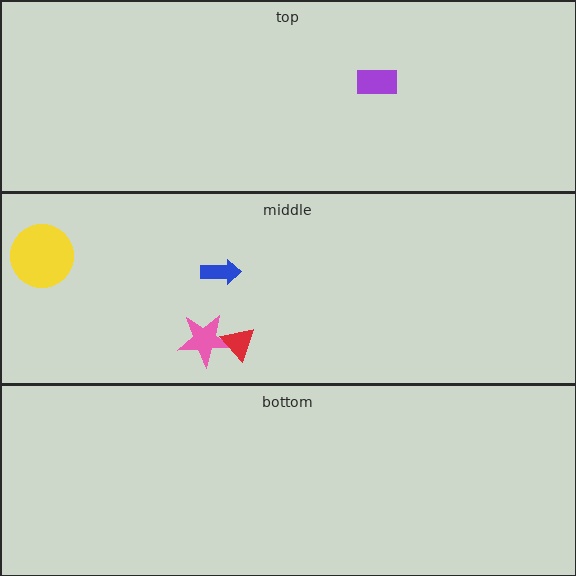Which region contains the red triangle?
The middle region.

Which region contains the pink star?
The middle region.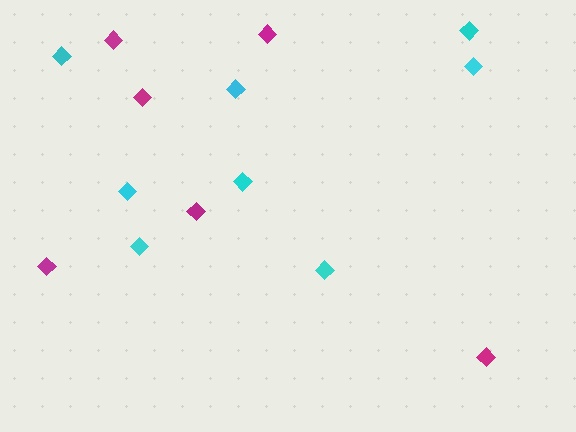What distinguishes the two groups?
There are 2 groups: one group of cyan diamonds (8) and one group of magenta diamonds (6).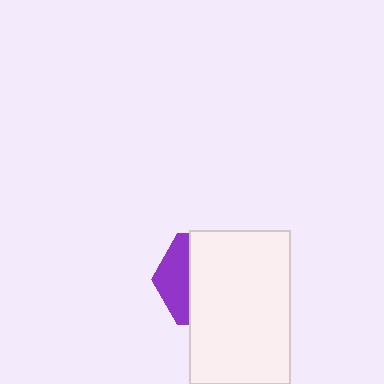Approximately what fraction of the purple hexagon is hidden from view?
Roughly 68% of the purple hexagon is hidden behind the white rectangle.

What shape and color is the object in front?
The object in front is a white rectangle.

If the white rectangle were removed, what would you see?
You would see the complete purple hexagon.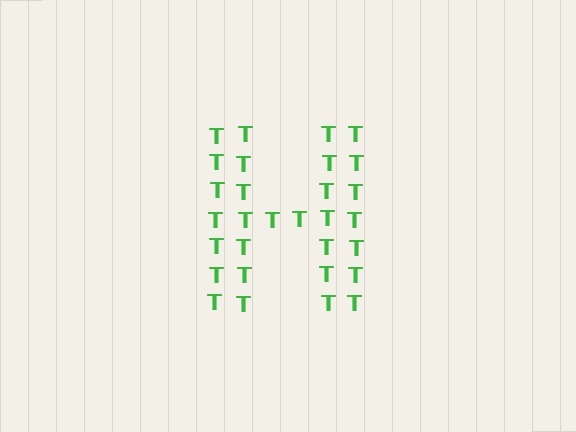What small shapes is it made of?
It is made of small letter T's.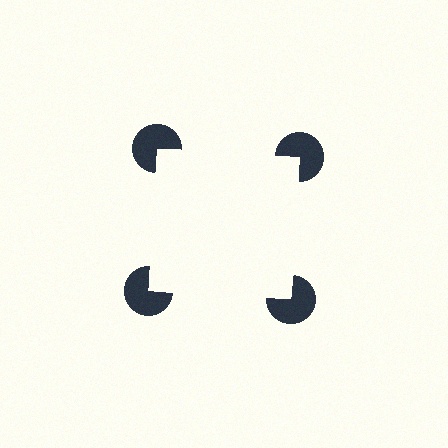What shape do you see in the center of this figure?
An illusory square — its edges are inferred from the aligned wedge cuts in the pac-man discs, not physically drawn.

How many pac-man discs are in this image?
There are 4 — one at each vertex of the illusory square.